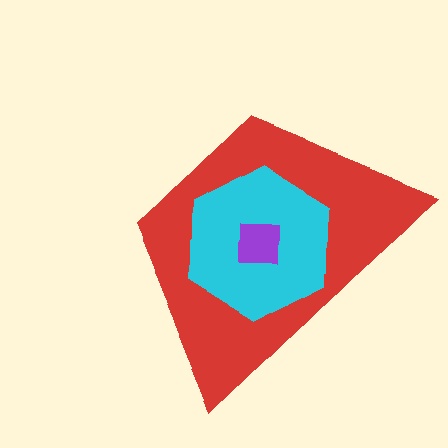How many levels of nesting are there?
3.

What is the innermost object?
The purple square.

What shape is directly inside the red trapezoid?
The cyan hexagon.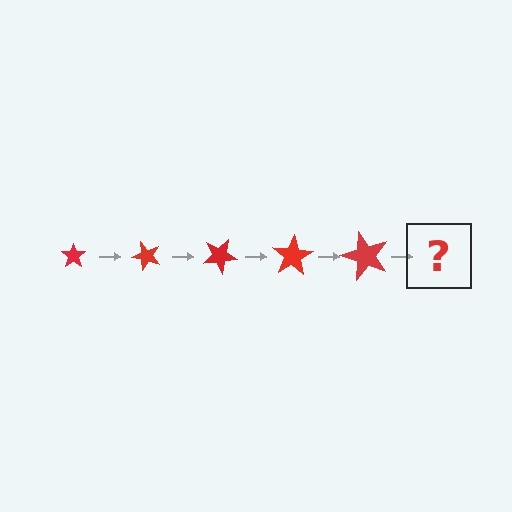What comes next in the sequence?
The next element should be a star, larger than the previous one and rotated 250 degrees from the start.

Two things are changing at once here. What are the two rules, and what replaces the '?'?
The two rules are that the star grows larger each step and it rotates 50 degrees each step. The '?' should be a star, larger than the previous one and rotated 250 degrees from the start.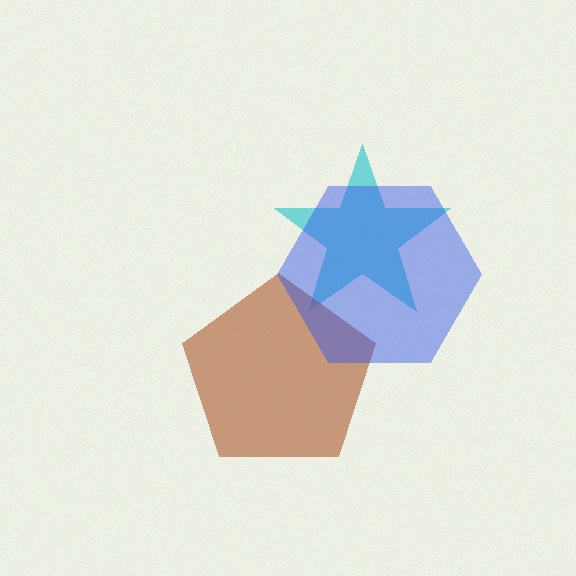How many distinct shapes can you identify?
There are 3 distinct shapes: a cyan star, a brown pentagon, a blue hexagon.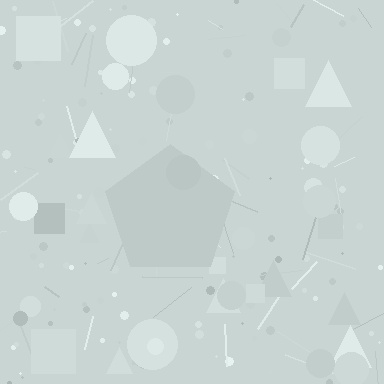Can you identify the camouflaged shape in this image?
The camouflaged shape is a pentagon.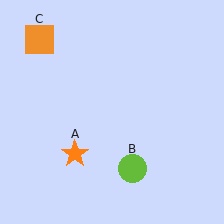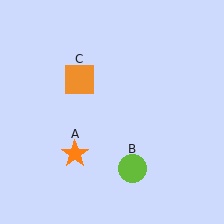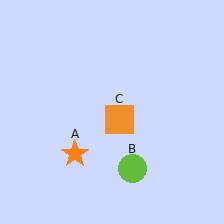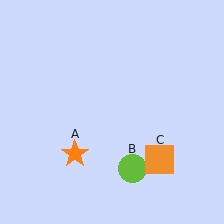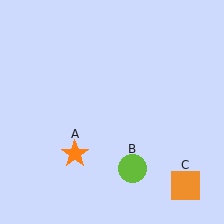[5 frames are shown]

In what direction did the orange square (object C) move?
The orange square (object C) moved down and to the right.